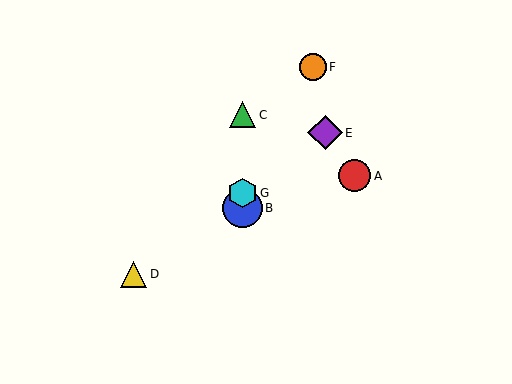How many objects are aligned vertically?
3 objects (B, C, G) are aligned vertically.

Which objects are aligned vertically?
Objects B, C, G are aligned vertically.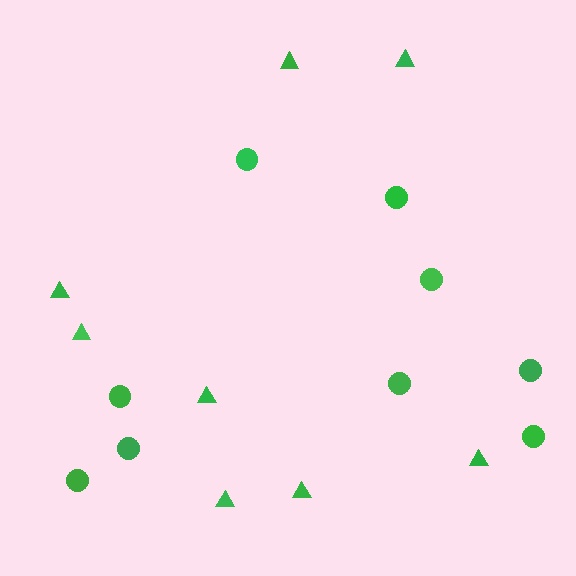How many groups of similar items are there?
There are 2 groups: one group of circles (9) and one group of triangles (8).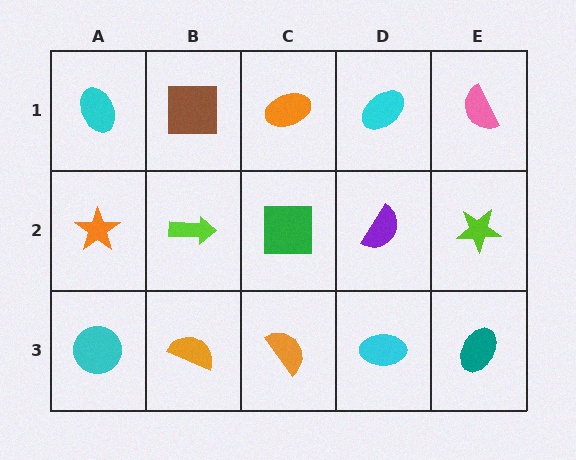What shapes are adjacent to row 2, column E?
A pink semicircle (row 1, column E), a teal ellipse (row 3, column E), a purple semicircle (row 2, column D).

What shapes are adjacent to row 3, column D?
A purple semicircle (row 2, column D), an orange semicircle (row 3, column C), a teal ellipse (row 3, column E).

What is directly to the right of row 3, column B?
An orange semicircle.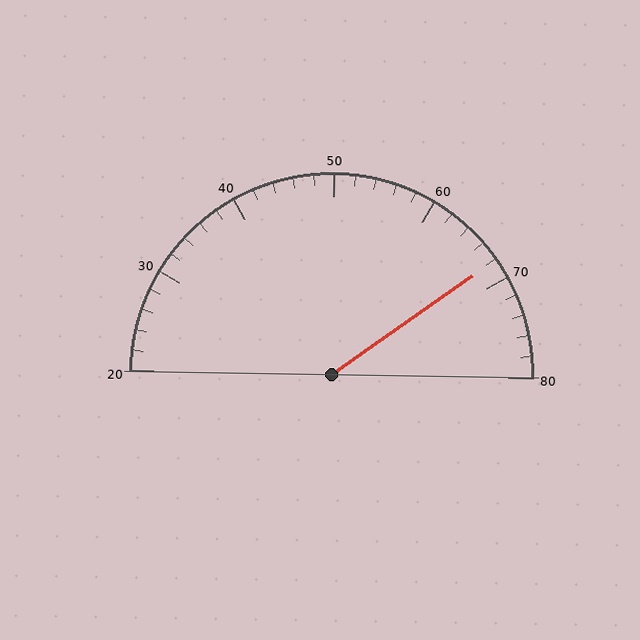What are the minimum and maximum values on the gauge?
The gauge ranges from 20 to 80.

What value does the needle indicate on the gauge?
The needle indicates approximately 68.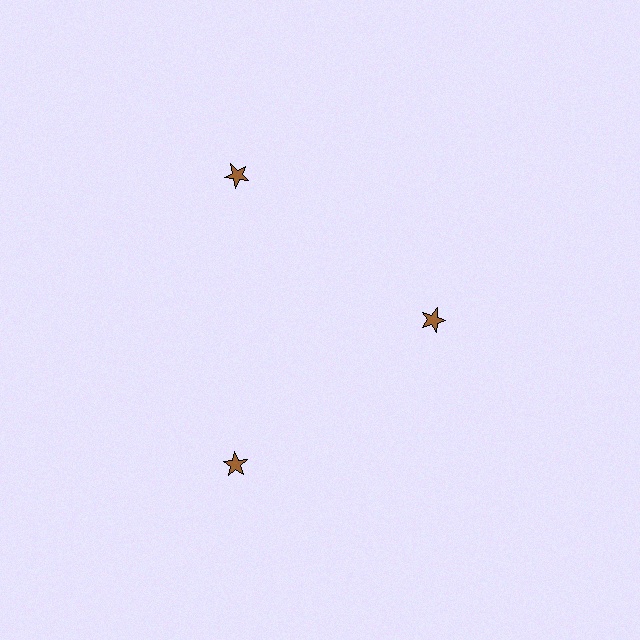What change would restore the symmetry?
The symmetry would be restored by moving it outward, back onto the ring so that all 3 stars sit at equal angles and equal distance from the center.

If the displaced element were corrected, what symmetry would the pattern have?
It would have 3-fold rotational symmetry — the pattern would map onto itself every 120 degrees.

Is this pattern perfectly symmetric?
No. The 3 brown stars are arranged in a ring, but one element near the 3 o'clock position is pulled inward toward the center, breaking the 3-fold rotational symmetry.